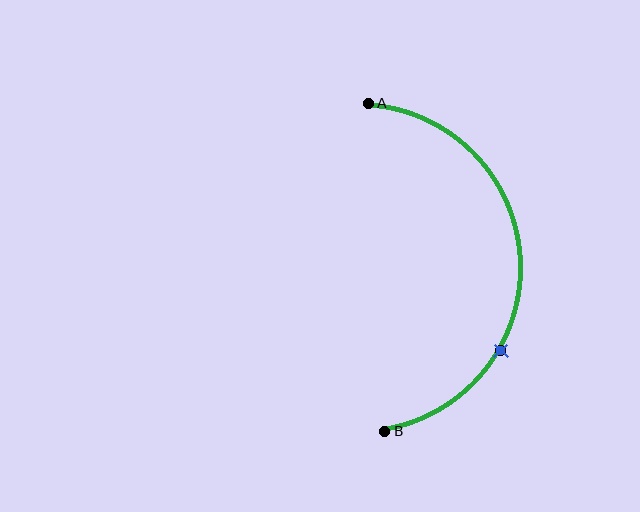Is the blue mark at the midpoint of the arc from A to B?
No. The blue mark lies on the arc but is closer to endpoint B. The arc midpoint would be at the point on the curve equidistant along the arc from both A and B.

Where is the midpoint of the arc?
The arc midpoint is the point on the curve farthest from the straight line joining A and B. It sits to the right of that line.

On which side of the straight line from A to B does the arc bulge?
The arc bulges to the right of the straight line connecting A and B.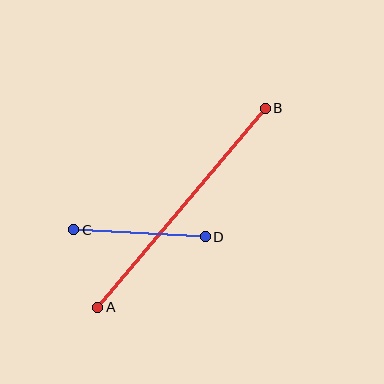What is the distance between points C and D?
The distance is approximately 132 pixels.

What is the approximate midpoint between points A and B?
The midpoint is at approximately (182, 208) pixels.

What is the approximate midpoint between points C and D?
The midpoint is at approximately (139, 233) pixels.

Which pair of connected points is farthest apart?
Points A and B are farthest apart.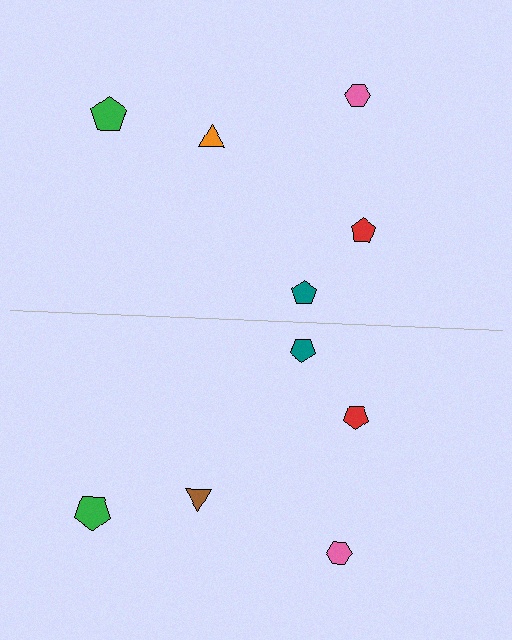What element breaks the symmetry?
The brown triangle on the bottom side breaks the symmetry — its mirror counterpart is orange.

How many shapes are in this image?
There are 10 shapes in this image.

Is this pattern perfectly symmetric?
No, the pattern is not perfectly symmetric. The brown triangle on the bottom side breaks the symmetry — its mirror counterpart is orange.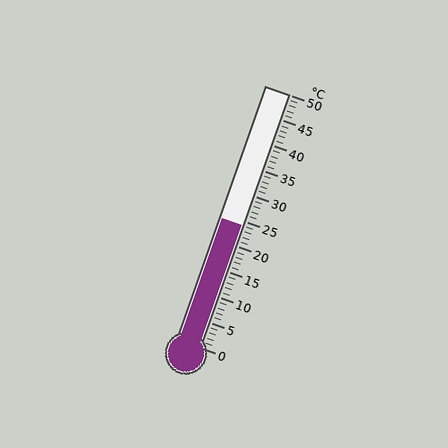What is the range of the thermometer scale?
The thermometer scale ranges from 0°C to 50°C.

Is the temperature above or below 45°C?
The temperature is below 45°C.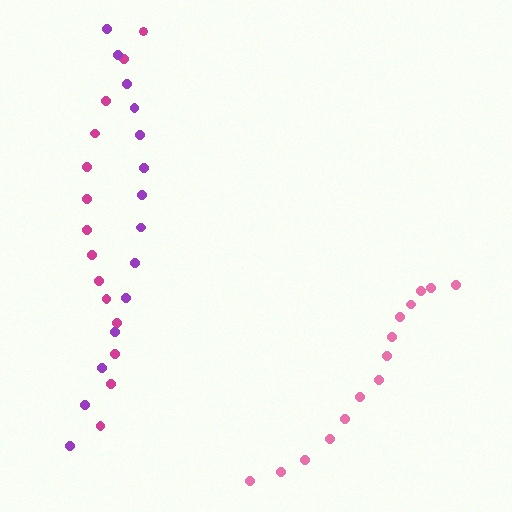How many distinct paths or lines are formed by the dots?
There are 3 distinct paths.